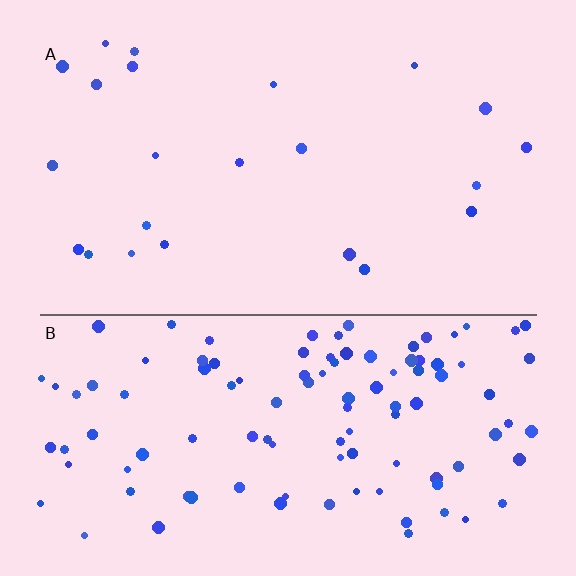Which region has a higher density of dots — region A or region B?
B (the bottom).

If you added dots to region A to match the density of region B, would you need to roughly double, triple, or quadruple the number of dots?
Approximately quadruple.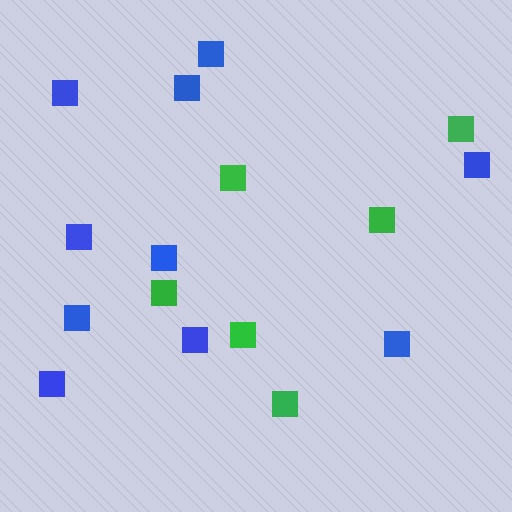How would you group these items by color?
There are 2 groups: one group of green squares (6) and one group of blue squares (10).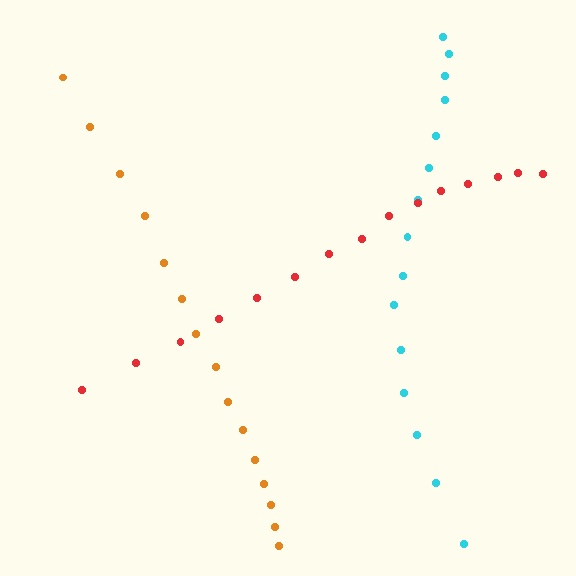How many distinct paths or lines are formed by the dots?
There are 3 distinct paths.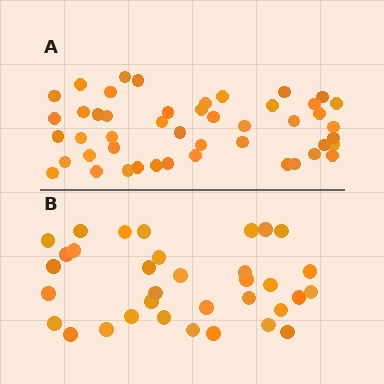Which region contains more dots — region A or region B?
Region A (the top region) has more dots.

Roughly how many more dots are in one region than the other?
Region A has approximately 15 more dots than region B.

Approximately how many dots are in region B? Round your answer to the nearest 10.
About 30 dots. (The exact count is 34, which rounds to 30.)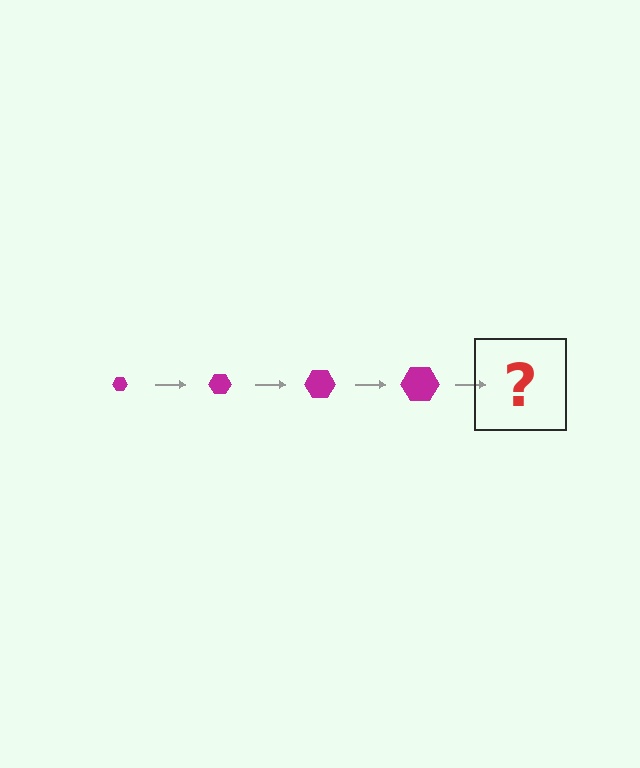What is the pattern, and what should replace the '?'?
The pattern is that the hexagon gets progressively larger each step. The '?' should be a magenta hexagon, larger than the previous one.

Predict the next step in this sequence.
The next step is a magenta hexagon, larger than the previous one.